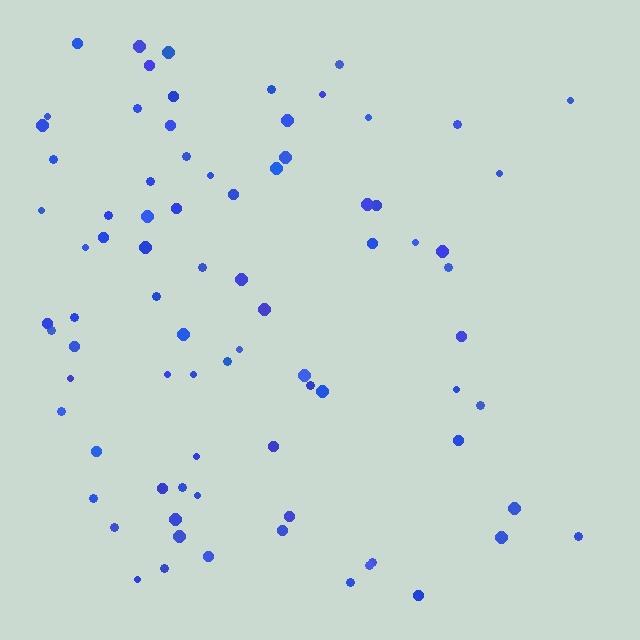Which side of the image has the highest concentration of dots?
The left.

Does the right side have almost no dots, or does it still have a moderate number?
Still a moderate number, just noticeably fewer than the left.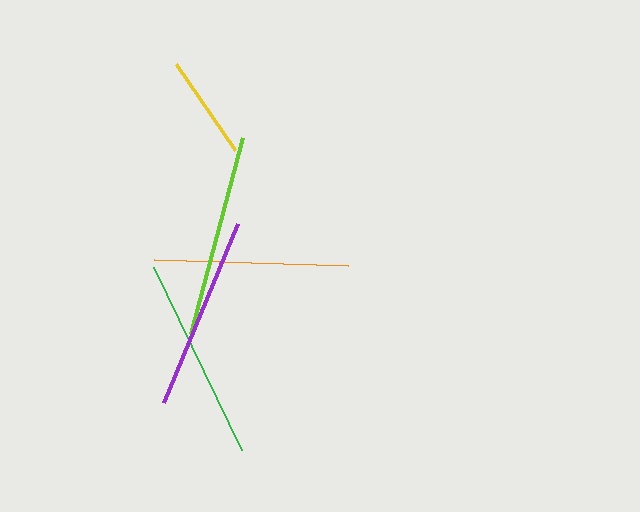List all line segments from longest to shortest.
From longest to shortest: green, lime, orange, purple, yellow.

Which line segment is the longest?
The green line is the longest at approximately 204 pixels.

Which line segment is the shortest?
The yellow line is the shortest at approximately 104 pixels.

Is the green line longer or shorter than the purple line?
The green line is longer than the purple line.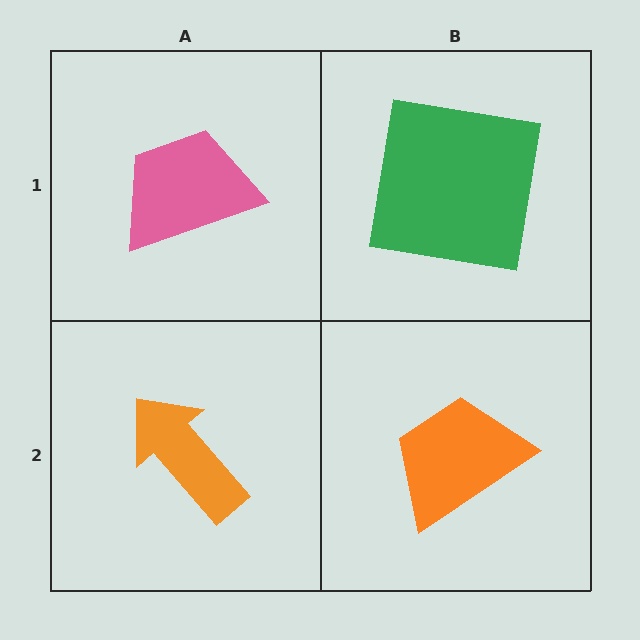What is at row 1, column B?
A green square.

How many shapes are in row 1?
2 shapes.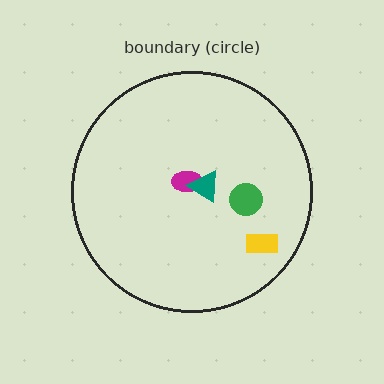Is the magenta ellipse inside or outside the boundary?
Inside.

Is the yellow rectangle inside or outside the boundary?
Inside.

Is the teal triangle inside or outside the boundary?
Inside.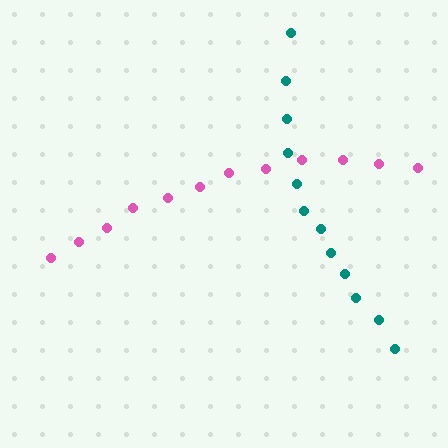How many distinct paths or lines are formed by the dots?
There are 2 distinct paths.